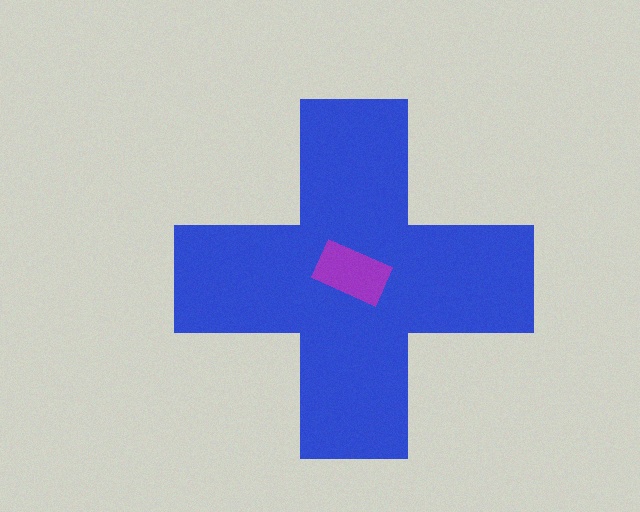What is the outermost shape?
The blue cross.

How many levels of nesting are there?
2.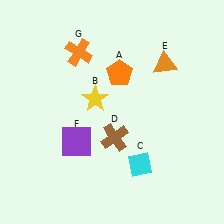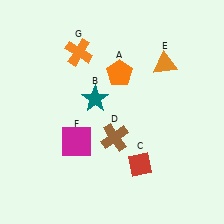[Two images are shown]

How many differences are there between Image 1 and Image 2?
There are 3 differences between the two images.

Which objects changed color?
B changed from yellow to teal. C changed from cyan to red. F changed from purple to magenta.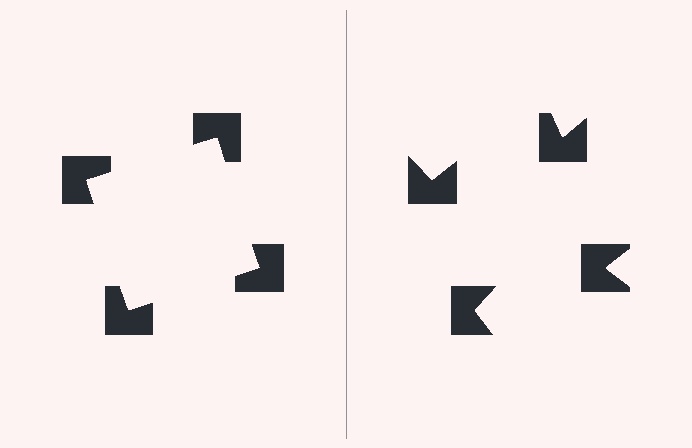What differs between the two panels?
The notched squares are positioned identically on both sides; only the wedge orientations differ. On the left they align to a square; on the right they are misaligned.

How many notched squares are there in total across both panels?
8 — 4 on each side.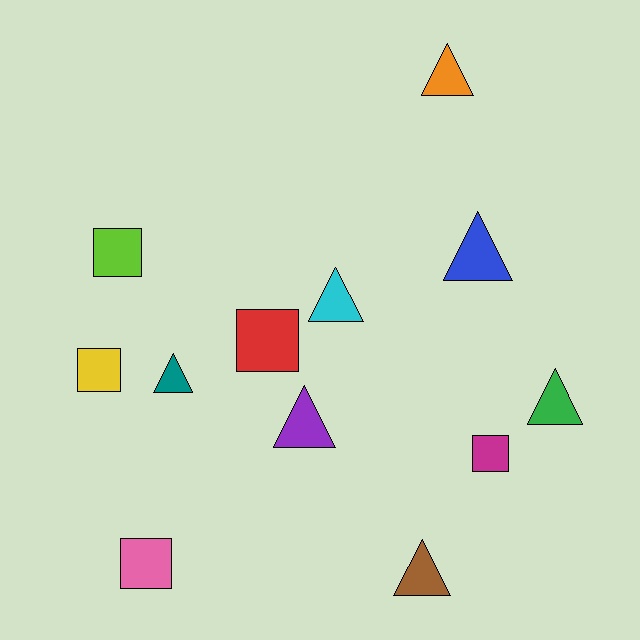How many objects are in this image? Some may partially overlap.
There are 12 objects.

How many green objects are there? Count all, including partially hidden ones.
There is 1 green object.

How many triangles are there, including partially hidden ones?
There are 7 triangles.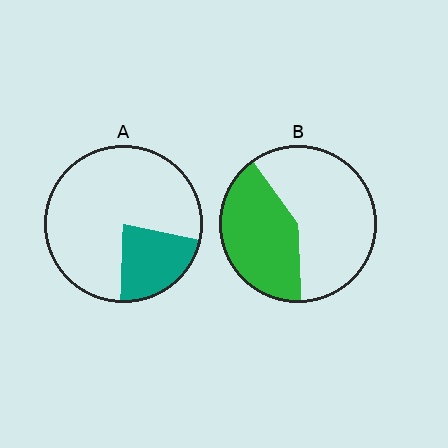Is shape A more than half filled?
No.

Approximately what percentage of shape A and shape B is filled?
A is approximately 25% and B is approximately 40%.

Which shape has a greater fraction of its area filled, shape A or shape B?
Shape B.